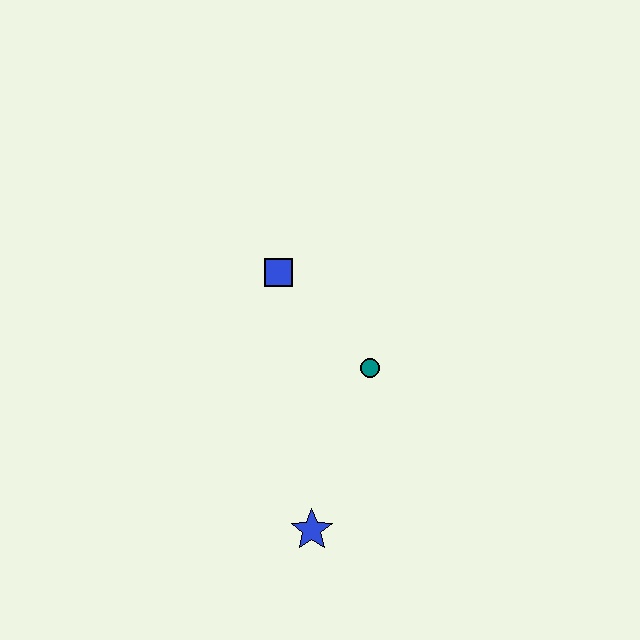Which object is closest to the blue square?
The teal circle is closest to the blue square.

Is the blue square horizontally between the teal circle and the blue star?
No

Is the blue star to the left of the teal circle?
Yes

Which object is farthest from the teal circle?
The blue star is farthest from the teal circle.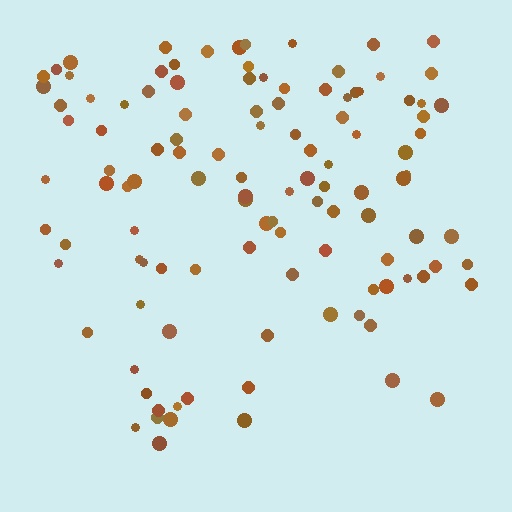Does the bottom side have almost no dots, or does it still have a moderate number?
Still a moderate number, just noticeably fewer than the top.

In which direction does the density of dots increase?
From bottom to top, with the top side densest.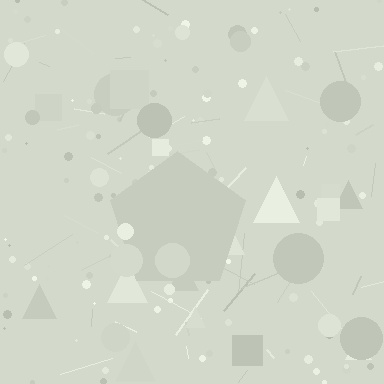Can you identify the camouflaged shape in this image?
The camouflaged shape is a pentagon.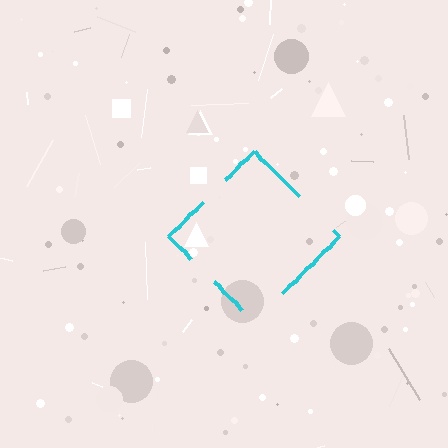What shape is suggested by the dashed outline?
The dashed outline suggests a diamond.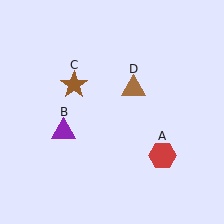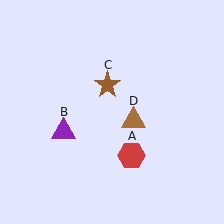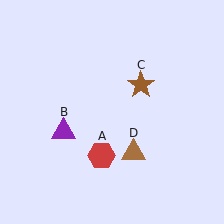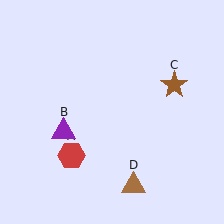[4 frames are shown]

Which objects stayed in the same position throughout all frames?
Purple triangle (object B) remained stationary.